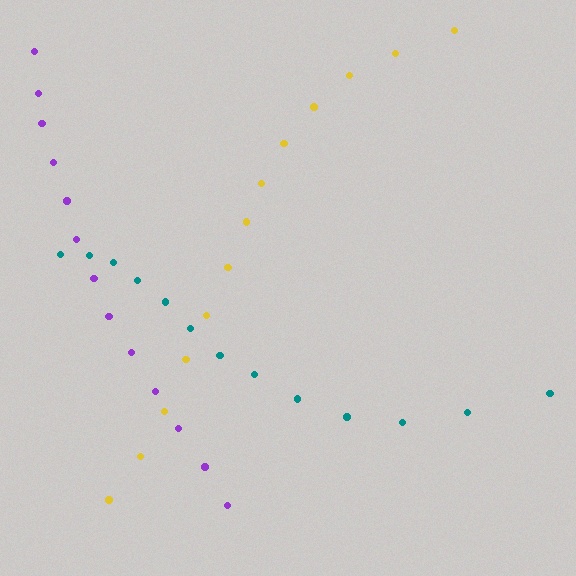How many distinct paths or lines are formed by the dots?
There are 3 distinct paths.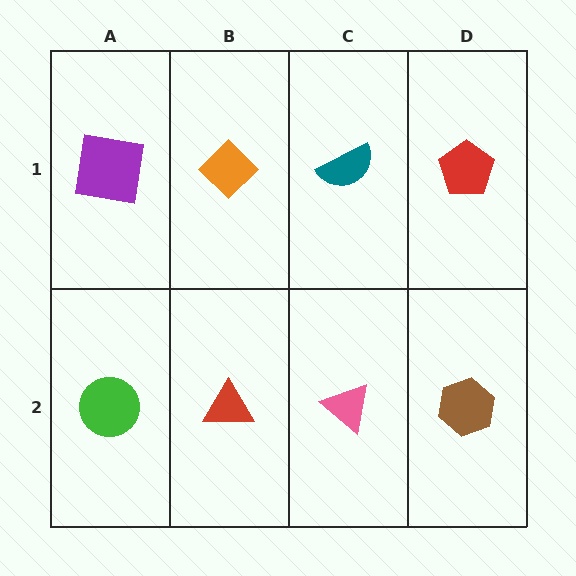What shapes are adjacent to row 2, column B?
An orange diamond (row 1, column B), a green circle (row 2, column A), a pink triangle (row 2, column C).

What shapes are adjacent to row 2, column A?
A purple square (row 1, column A), a red triangle (row 2, column B).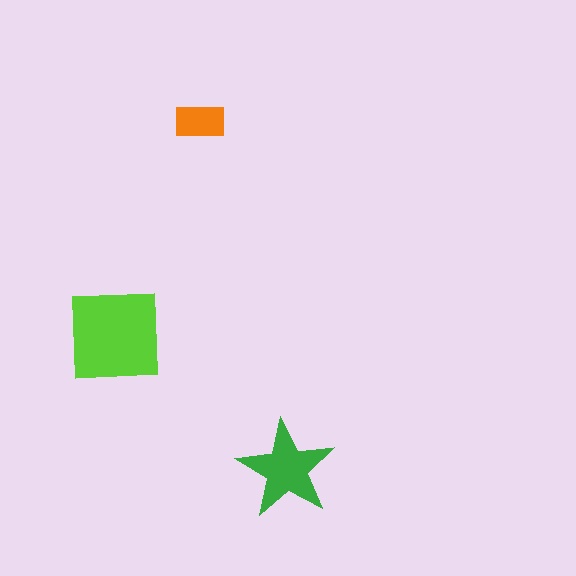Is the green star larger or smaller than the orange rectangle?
Larger.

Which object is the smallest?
The orange rectangle.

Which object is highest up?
The orange rectangle is topmost.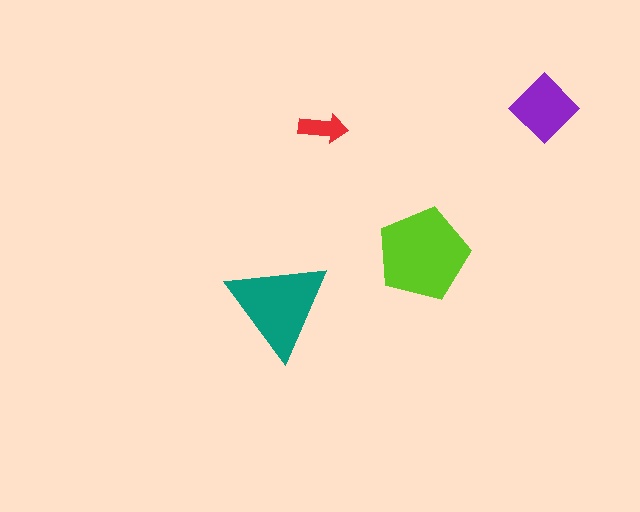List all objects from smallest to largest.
The red arrow, the purple diamond, the teal triangle, the lime pentagon.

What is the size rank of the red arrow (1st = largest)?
4th.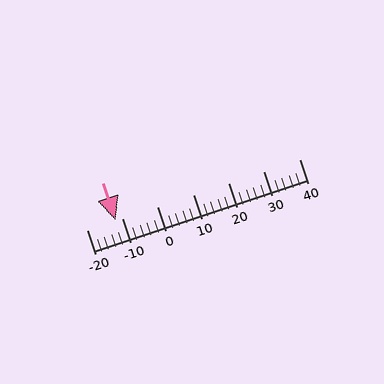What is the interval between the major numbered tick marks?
The major tick marks are spaced 10 units apart.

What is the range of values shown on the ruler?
The ruler shows values from -20 to 40.